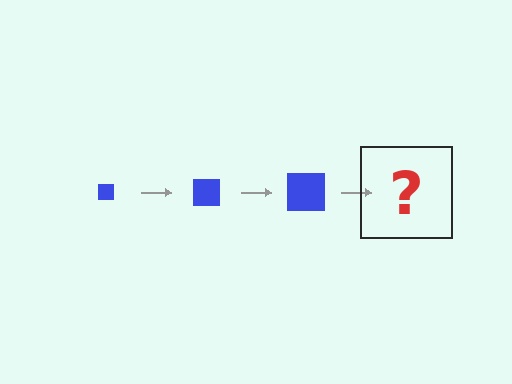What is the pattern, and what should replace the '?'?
The pattern is that the square gets progressively larger each step. The '?' should be a blue square, larger than the previous one.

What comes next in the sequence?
The next element should be a blue square, larger than the previous one.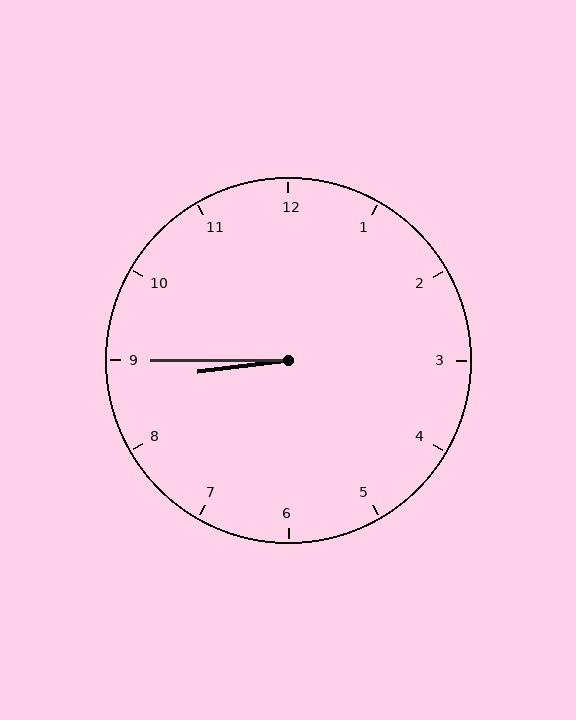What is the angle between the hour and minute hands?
Approximately 8 degrees.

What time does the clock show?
8:45.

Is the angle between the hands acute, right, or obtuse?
It is acute.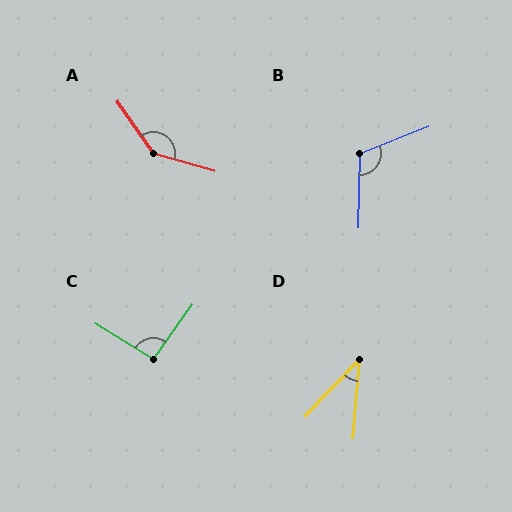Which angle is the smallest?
D, at approximately 39 degrees.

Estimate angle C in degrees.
Approximately 93 degrees.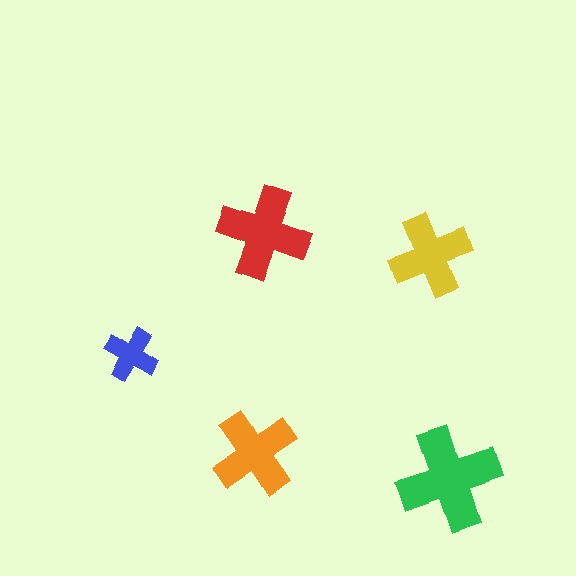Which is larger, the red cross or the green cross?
The green one.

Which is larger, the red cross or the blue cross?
The red one.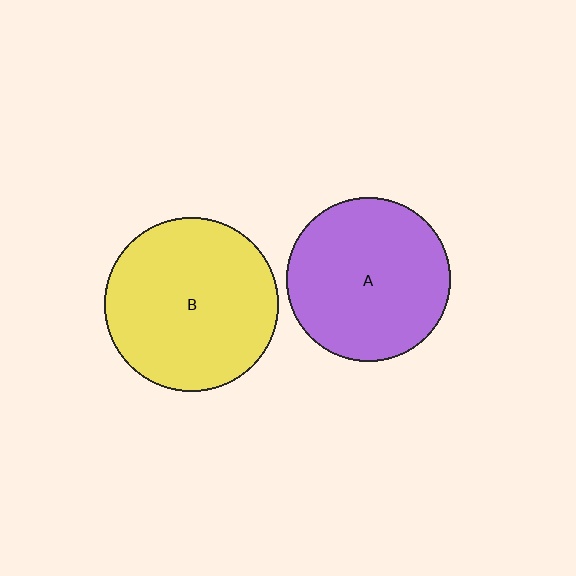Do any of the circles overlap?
No, none of the circles overlap.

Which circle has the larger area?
Circle B (yellow).